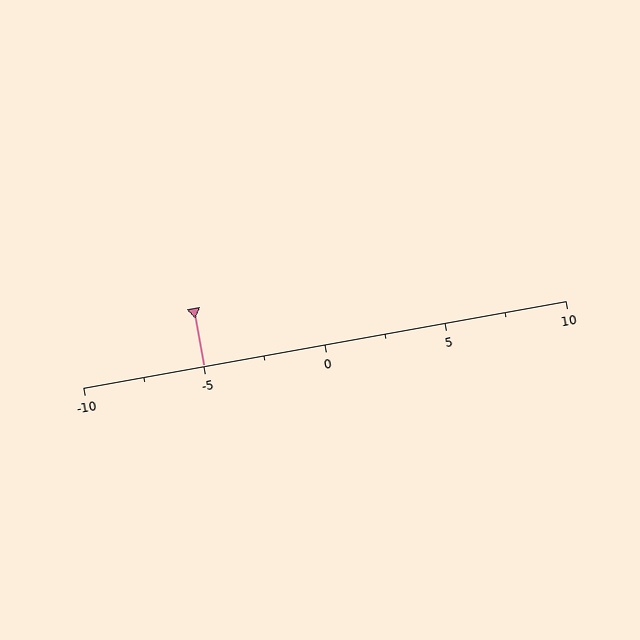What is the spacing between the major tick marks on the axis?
The major ticks are spaced 5 apart.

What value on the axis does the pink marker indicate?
The marker indicates approximately -5.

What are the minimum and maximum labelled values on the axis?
The axis runs from -10 to 10.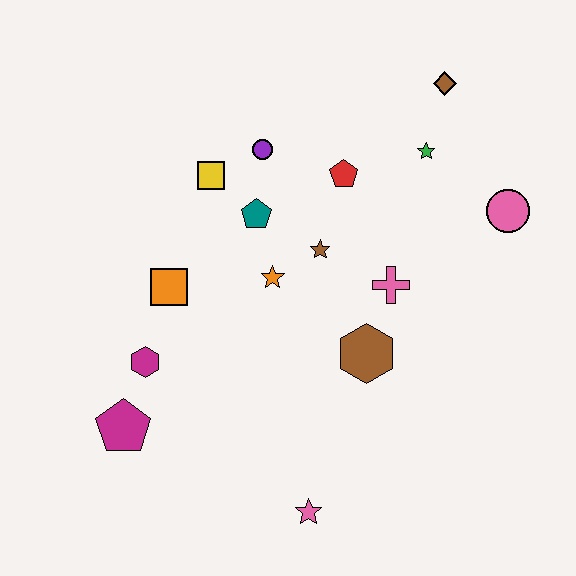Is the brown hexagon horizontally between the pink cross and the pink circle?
No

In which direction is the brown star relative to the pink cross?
The brown star is to the left of the pink cross.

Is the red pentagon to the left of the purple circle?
No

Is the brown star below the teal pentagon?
Yes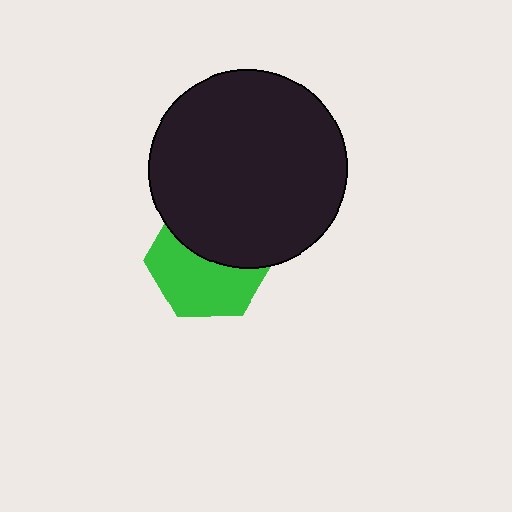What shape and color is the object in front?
The object in front is a black circle.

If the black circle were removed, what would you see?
You would see the complete green hexagon.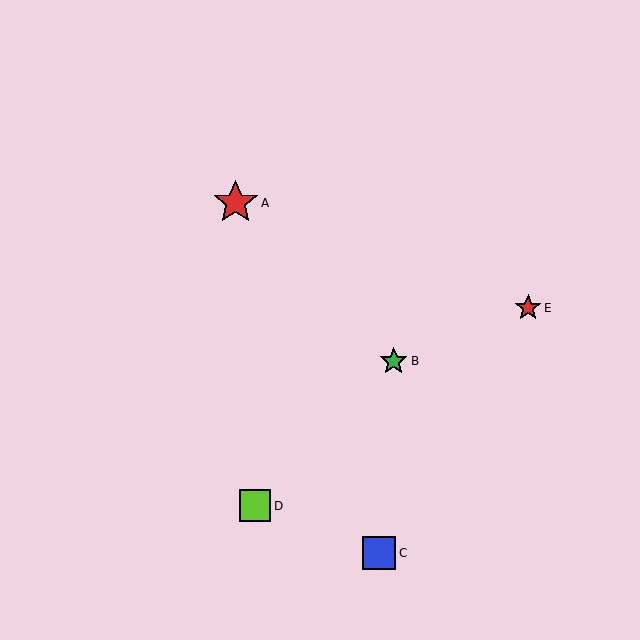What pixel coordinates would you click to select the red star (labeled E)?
Click at (528, 308) to select the red star E.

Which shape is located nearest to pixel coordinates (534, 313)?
The red star (labeled E) at (528, 308) is nearest to that location.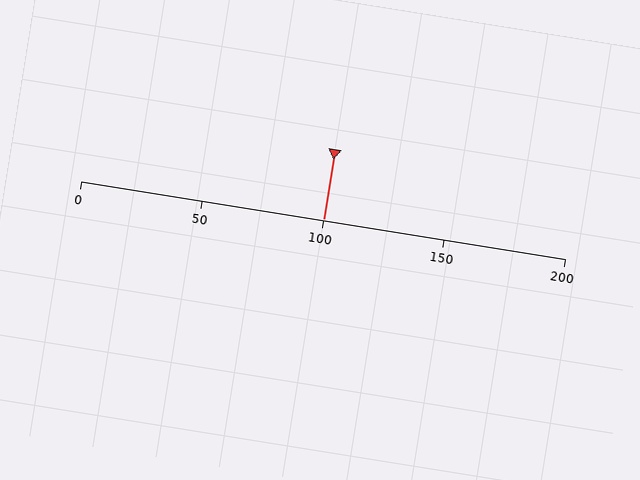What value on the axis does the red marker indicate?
The marker indicates approximately 100.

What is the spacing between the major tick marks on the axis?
The major ticks are spaced 50 apart.